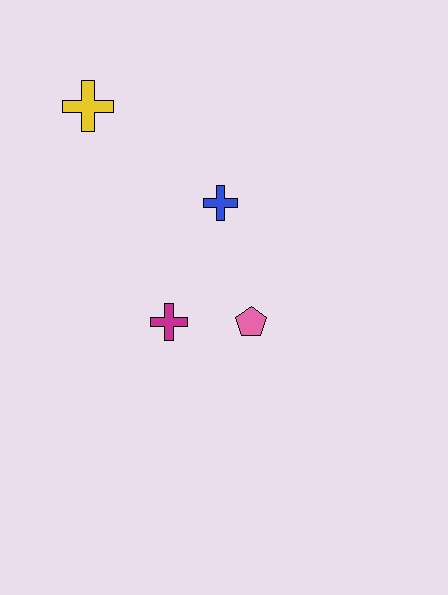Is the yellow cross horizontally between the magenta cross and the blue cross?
No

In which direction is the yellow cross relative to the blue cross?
The yellow cross is to the left of the blue cross.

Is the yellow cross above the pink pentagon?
Yes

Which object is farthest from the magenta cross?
The yellow cross is farthest from the magenta cross.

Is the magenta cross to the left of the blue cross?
Yes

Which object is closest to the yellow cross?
The blue cross is closest to the yellow cross.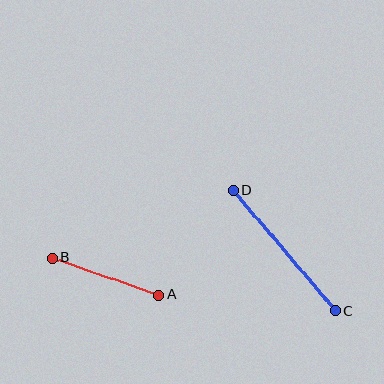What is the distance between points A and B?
The distance is approximately 112 pixels.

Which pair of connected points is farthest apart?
Points C and D are farthest apart.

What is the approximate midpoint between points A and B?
The midpoint is at approximately (106, 276) pixels.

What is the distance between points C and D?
The distance is approximately 158 pixels.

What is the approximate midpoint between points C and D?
The midpoint is at approximately (284, 251) pixels.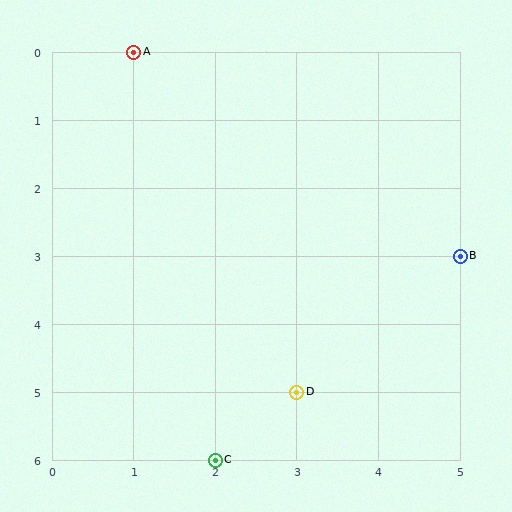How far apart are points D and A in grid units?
Points D and A are 2 columns and 5 rows apart (about 5.4 grid units diagonally).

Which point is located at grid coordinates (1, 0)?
Point A is at (1, 0).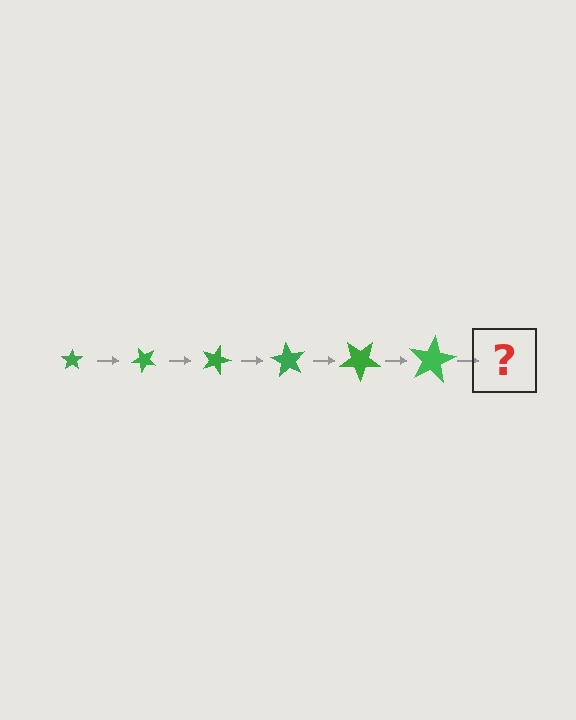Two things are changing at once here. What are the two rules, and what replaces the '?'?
The two rules are that the star grows larger each step and it rotates 45 degrees each step. The '?' should be a star, larger than the previous one and rotated 270 degrees from the start.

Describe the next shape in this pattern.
It should be a star, larger than the previous one and rotated 270 degrees from the start.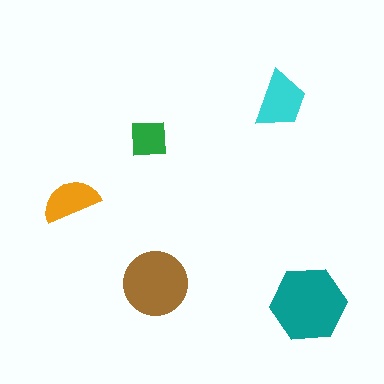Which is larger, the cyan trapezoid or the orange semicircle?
The cyan trapezoid.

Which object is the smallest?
The green square.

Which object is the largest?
The teal hexagon.